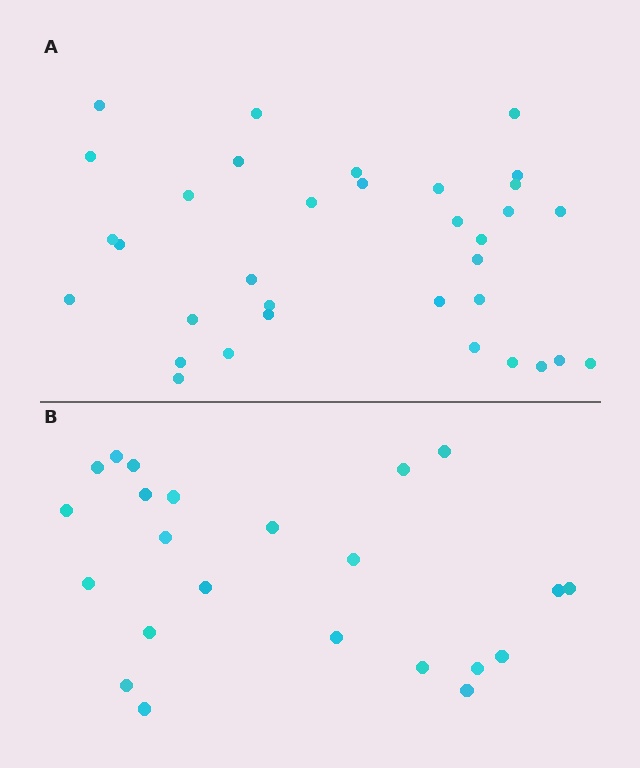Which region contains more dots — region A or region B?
Region A (the top region) has more dots.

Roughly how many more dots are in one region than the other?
Region A has roughly 12 or so more dots than region B.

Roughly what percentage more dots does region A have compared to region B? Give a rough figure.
About 50% more.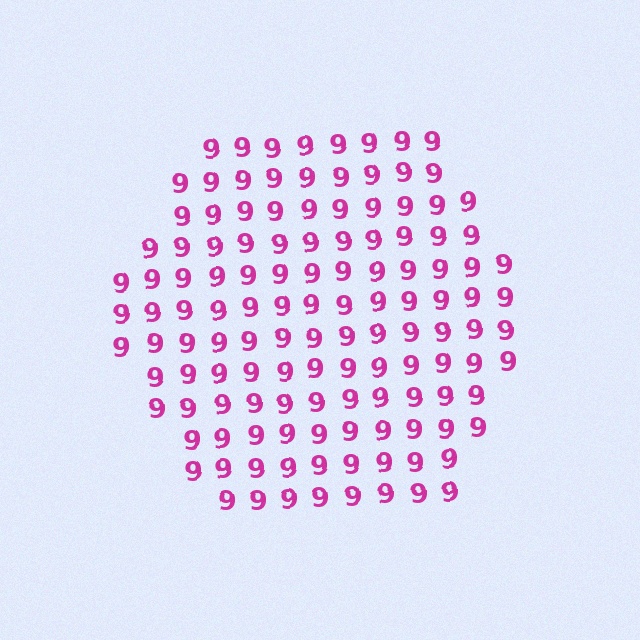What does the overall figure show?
The overall figure shows a hexagon.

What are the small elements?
The small elements are digit 9's.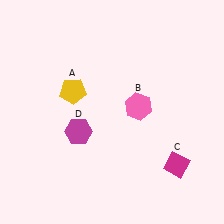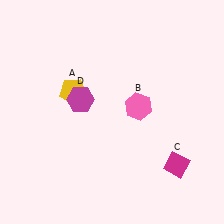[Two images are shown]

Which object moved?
The magenta hexagon (D) moved up.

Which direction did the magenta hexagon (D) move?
The magenta hexagon (D) moved up.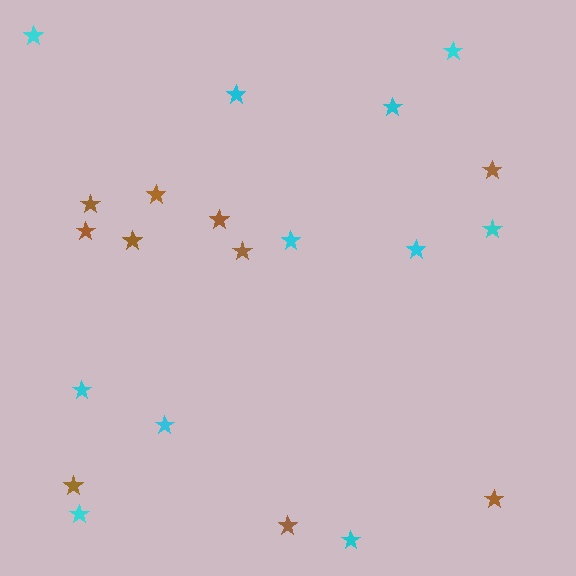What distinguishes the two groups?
There are 2 groups: one group of brown stars (10) and one group of cyan stars (11).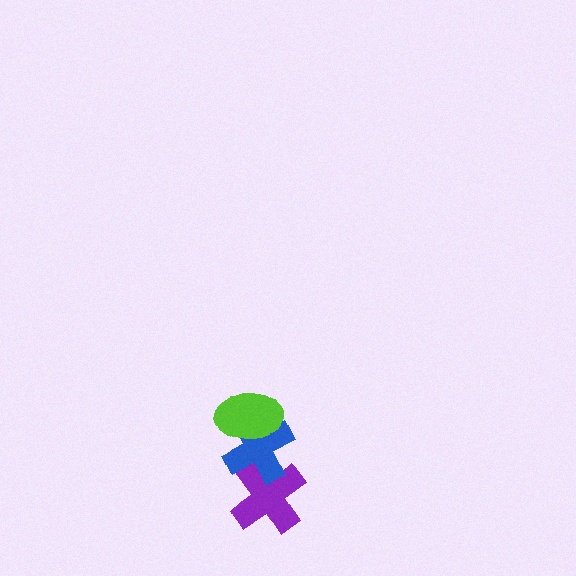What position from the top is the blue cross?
The blue cross is 2nd from the top.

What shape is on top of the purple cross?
The blue cross is on top of the purple cross.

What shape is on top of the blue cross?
The lime ellipse is on top of the blue cross.